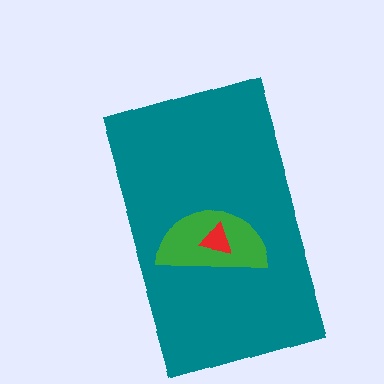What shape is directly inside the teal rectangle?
The green semicircle.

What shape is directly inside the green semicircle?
The red triangle.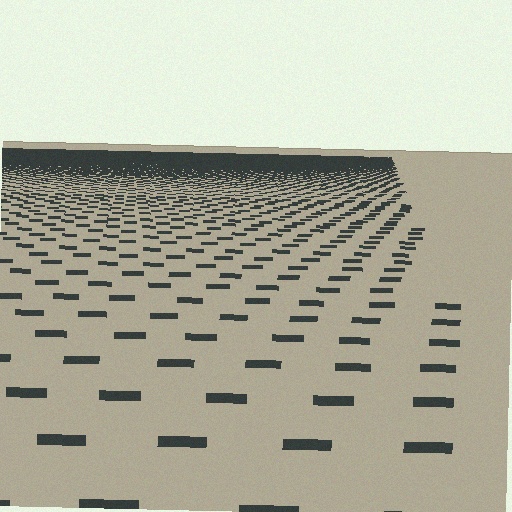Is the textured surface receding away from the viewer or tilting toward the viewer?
The surface is receding away from the viewer. Texture elements get smaller and denser toward the top.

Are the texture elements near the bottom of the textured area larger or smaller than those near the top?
Larger. Near the bottom, elements are closer to the viewer and appear at a bigger on-screen size.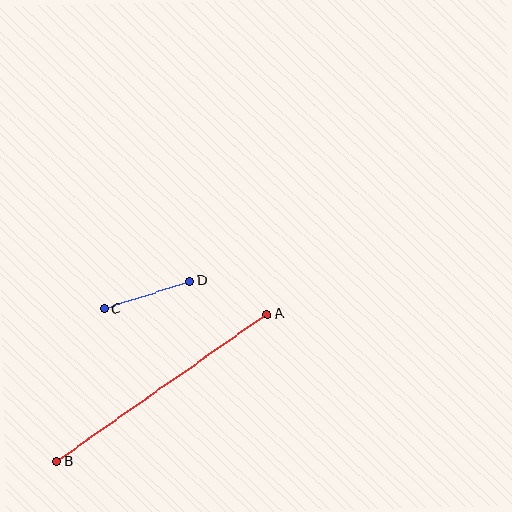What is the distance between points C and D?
The distance is approximately 89 pixels.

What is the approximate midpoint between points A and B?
The midpoint is at approximately (162, 388) pixels.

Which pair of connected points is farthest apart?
Points A and B are farthest apart.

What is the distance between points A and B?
The distance is approximately 257 pixels.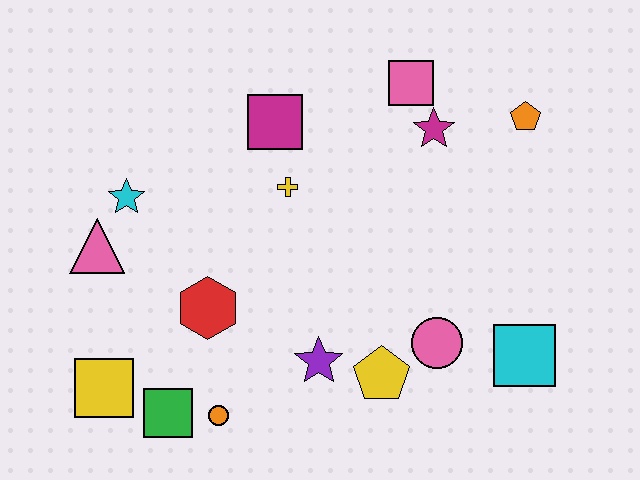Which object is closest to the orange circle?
The green square is closest to the orange circle.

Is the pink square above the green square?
Yes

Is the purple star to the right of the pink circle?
No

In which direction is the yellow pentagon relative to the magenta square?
The yellow pentagon is below the magenta square.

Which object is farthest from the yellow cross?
The cyan square is farthest from the yellow cross.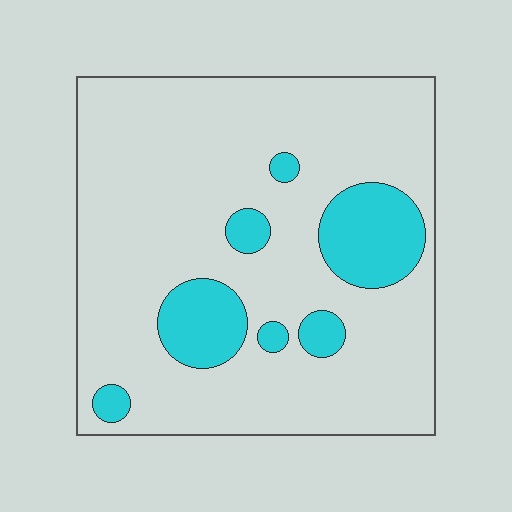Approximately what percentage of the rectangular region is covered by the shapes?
Approximately 15%.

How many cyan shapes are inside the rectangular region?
7.